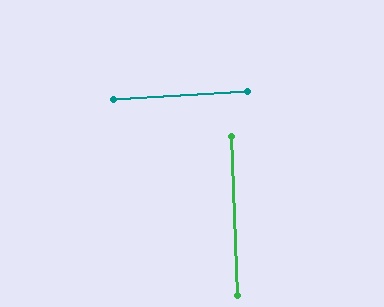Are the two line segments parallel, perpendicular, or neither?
Perpendicular — they meet at approximately 89°.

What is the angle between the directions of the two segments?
Approximately 89 degrees.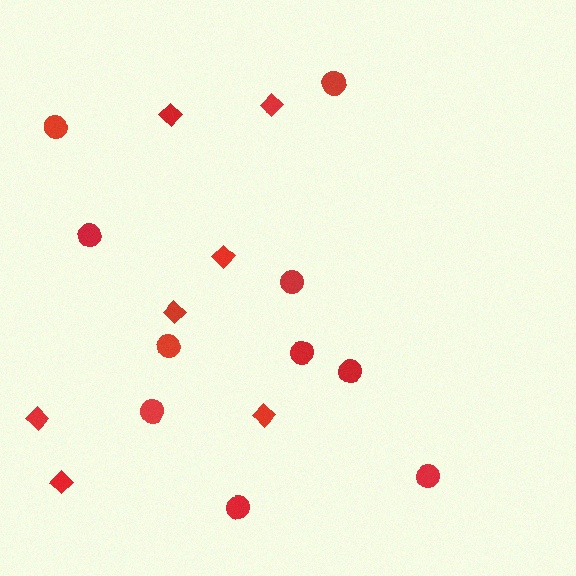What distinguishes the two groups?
There are 2 groups: one group of diamonds (7) and one group of circles (10).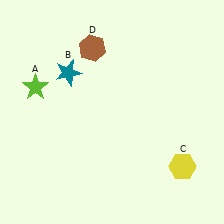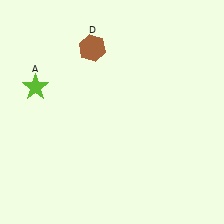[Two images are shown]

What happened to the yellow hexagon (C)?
The yellow hexagon (C) was removed in Image 2. It was in the bottom-right area of Image 1.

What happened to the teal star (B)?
The teal star (B) was removed in Image 2. It was in the top-left area of Image 1.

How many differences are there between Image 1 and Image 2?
There are 2 differences between the two images.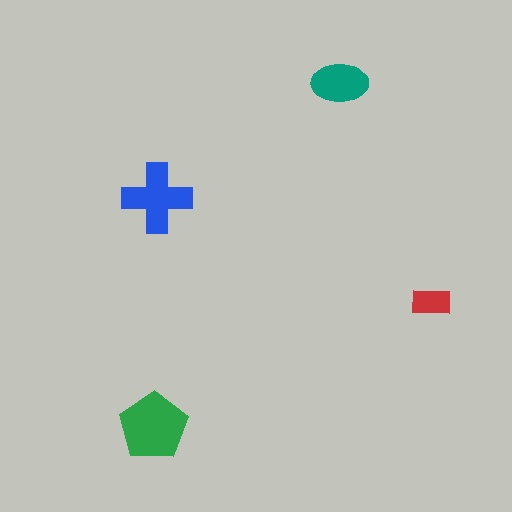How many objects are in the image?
There are 4 objects in the image.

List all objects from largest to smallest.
The green pentagon, the blue cross, the teal ellipse, the red rectangle.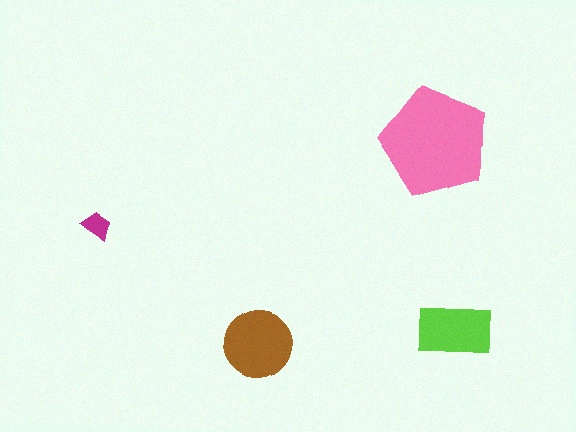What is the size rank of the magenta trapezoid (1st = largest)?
4th.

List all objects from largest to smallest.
The pink pentagon, the brown circle, the lime rectangle, the magenta trapezoid.